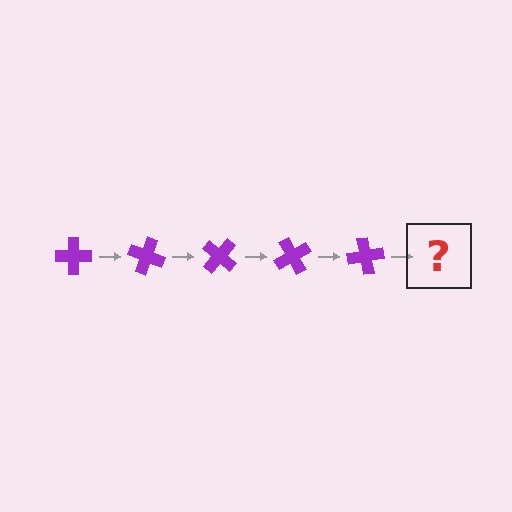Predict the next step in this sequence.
The next step is a purple cross rotated 100 degrees.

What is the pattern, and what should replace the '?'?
The pattern is that the cross rotates 20 degrees each step. The '?' should be a purple cross rotated 100 degrees.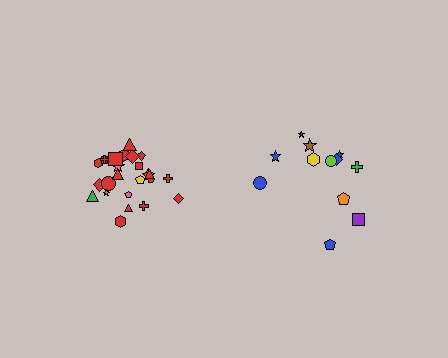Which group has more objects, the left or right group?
The left group.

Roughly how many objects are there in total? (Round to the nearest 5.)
Roughly 35 objects in total.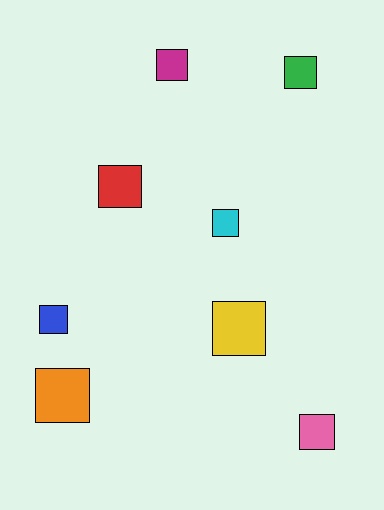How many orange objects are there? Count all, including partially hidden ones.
There is 1 orange object.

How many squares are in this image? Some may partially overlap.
There are 8 squares.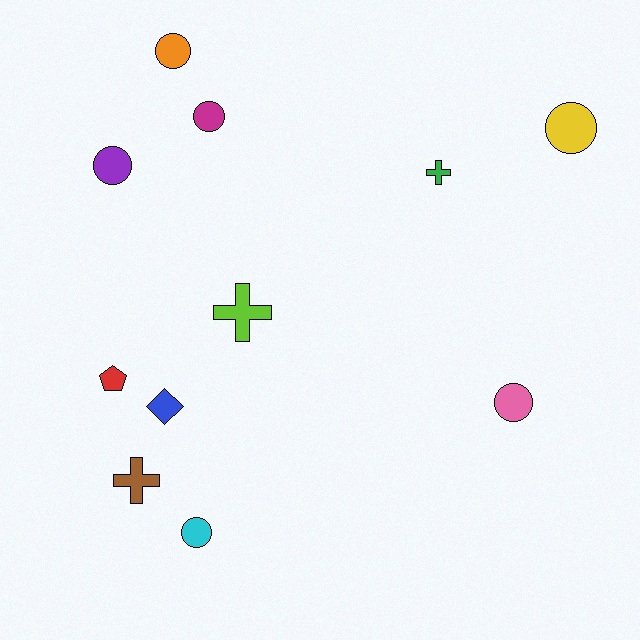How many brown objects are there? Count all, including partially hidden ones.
There is 1 brown object.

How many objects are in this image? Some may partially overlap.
There are 11 objects.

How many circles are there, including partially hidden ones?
There are 6 circles.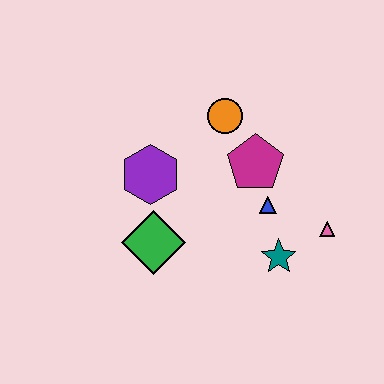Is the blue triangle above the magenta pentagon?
No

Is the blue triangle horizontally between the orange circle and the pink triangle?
Yes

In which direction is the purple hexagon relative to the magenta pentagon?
The purple hexagon is to the left of the magenta pentagon.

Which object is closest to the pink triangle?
The teal star is closest to the pink triangle.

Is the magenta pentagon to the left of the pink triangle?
Yes